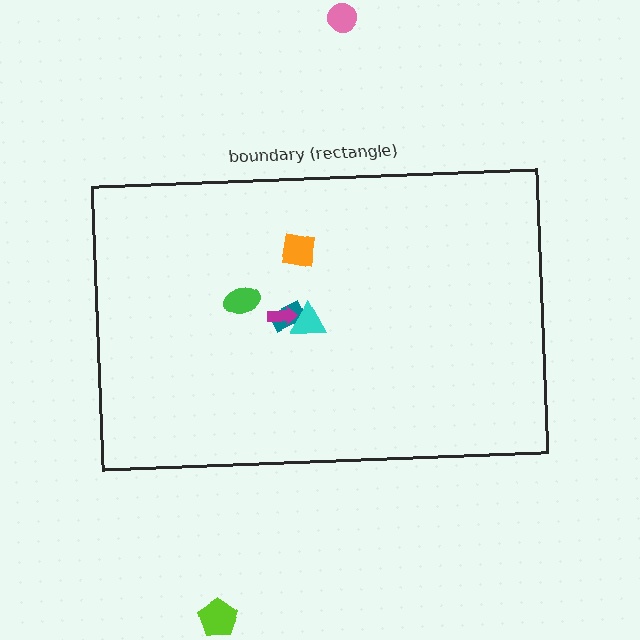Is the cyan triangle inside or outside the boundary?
Inside.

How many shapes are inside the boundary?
5 inside, 2 outside.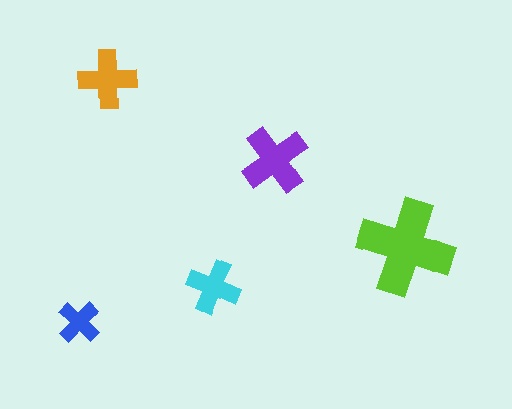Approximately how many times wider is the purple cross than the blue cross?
About 1.5 times wider.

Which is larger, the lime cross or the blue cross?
The lime one.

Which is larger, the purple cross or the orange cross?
The purple one.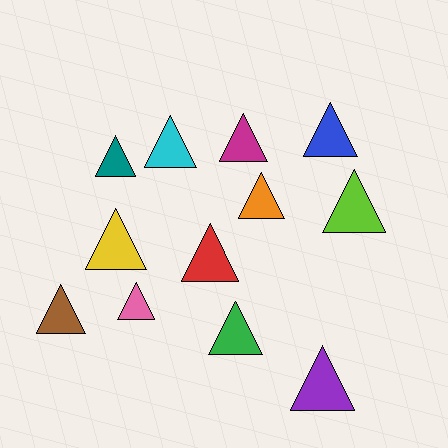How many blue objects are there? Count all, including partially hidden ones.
There is 1 blue object.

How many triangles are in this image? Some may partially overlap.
There are 12 triangles.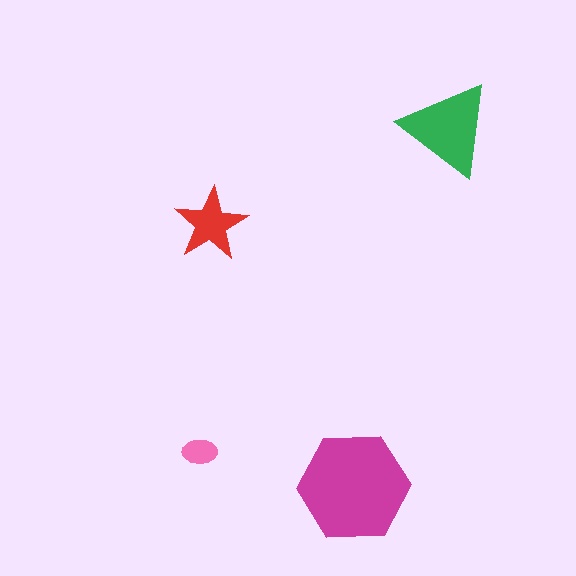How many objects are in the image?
There are 4 objects in the image.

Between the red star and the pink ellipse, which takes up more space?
The red star.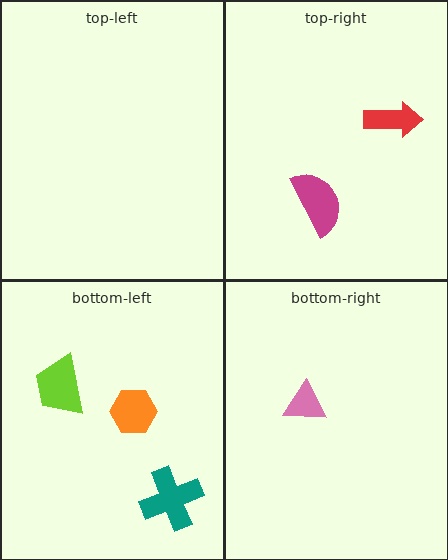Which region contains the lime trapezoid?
The bottom-left region.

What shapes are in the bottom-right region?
The pink triangle.